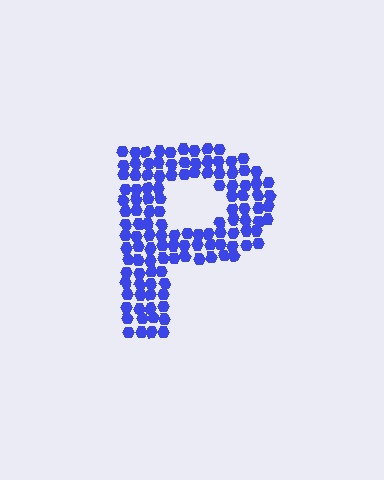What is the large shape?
The large shape is the letter P.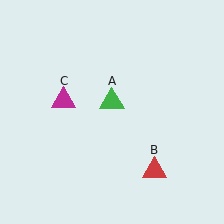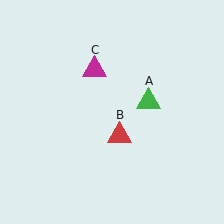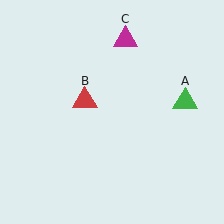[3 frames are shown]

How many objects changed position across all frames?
3 objects changed position: green triangle (object A), red triangle (object B), magenta triangle (object C).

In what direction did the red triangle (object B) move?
The red triangle (object B) moved up and to the left.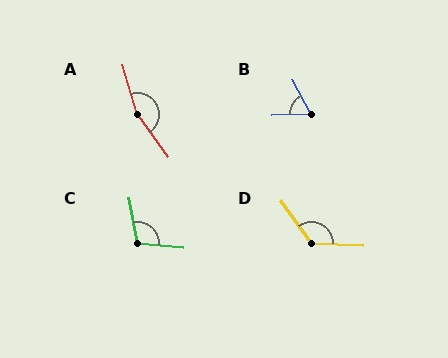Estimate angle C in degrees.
Approximately 106 degrees.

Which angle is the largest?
A, at approximately 160 degrees.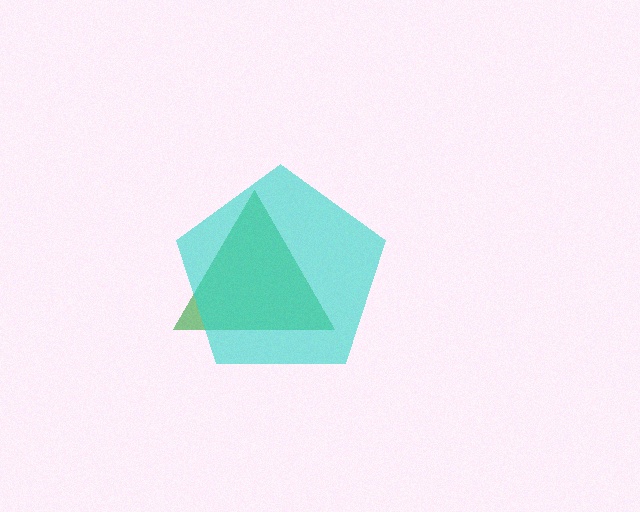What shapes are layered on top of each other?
The layered shapes are: a green triangle, a cyan pentagon.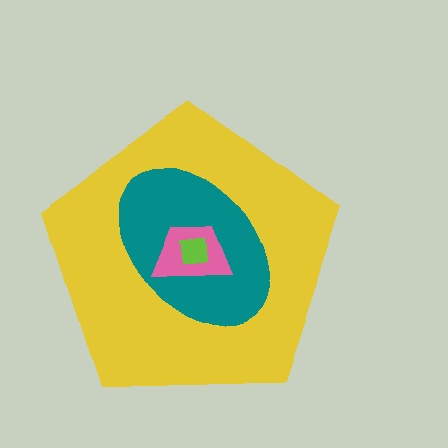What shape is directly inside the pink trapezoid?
The lime square.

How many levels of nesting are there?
4.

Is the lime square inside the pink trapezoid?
Yes.